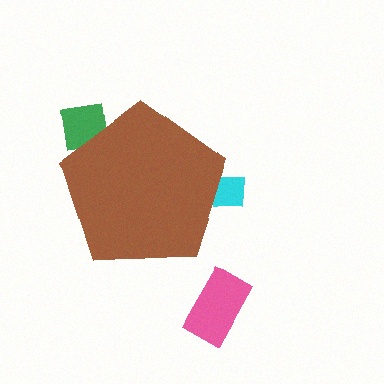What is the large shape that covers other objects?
A brown pentagon.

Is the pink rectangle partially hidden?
No, the pink rectangle is fully visible.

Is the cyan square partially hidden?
Yes, the cyan square is partially hidden behind the brown pentagon.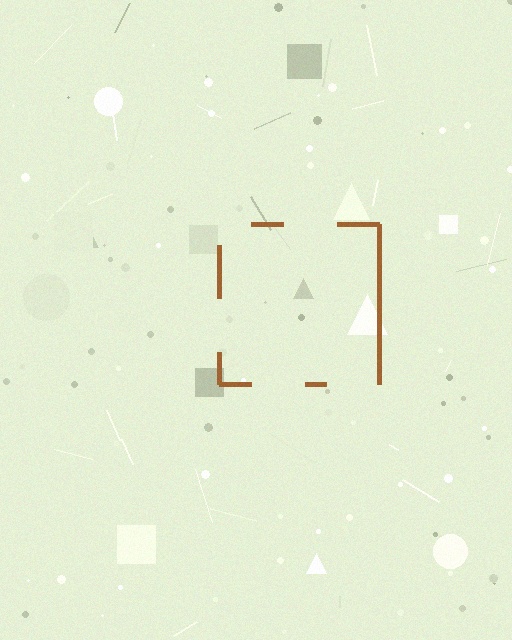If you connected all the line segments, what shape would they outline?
They would outline a square.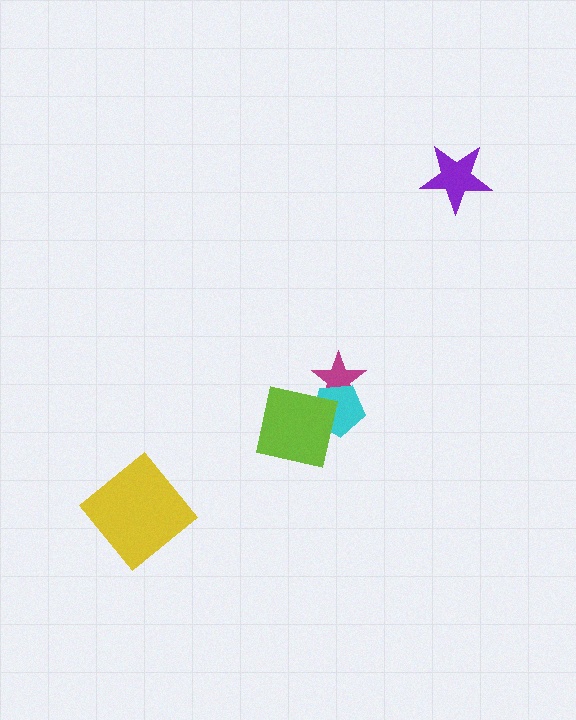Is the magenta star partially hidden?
Yes, it is partially covered by another shape.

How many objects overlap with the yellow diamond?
0 objects overlap with the yellow diamond.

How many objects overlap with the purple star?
0 objects overlap with the purple star.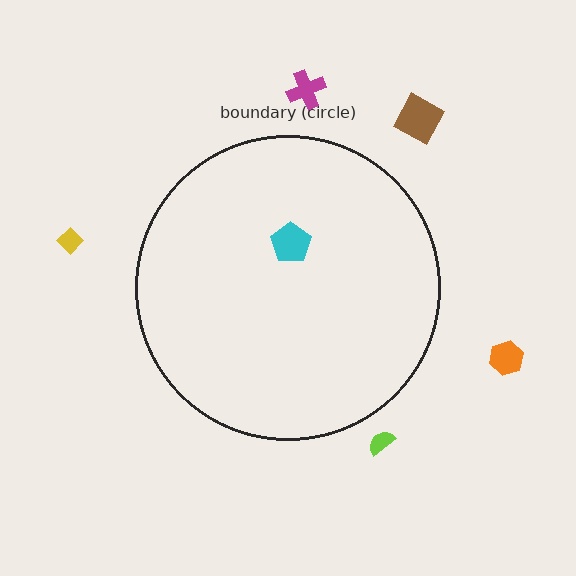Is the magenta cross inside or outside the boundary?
Outside.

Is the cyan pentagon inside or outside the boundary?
Inside.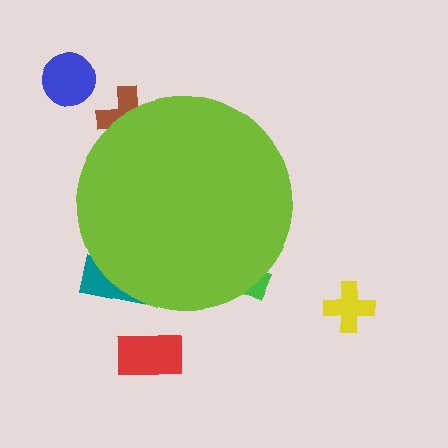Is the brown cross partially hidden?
Yes, the brown cross is partially hidden behind the lime circle.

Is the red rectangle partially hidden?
No, the red rectangle is fully visible.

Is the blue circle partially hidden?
No, the blue circle is fully visible.